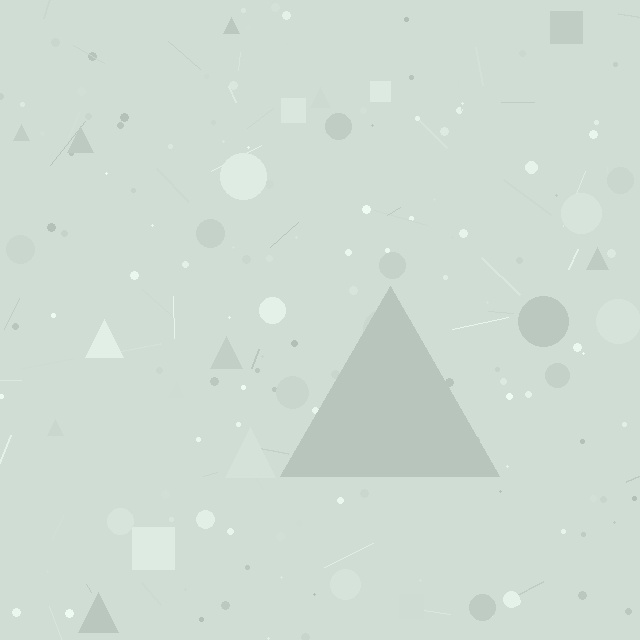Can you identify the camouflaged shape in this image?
The camouflaged shape is a triangle.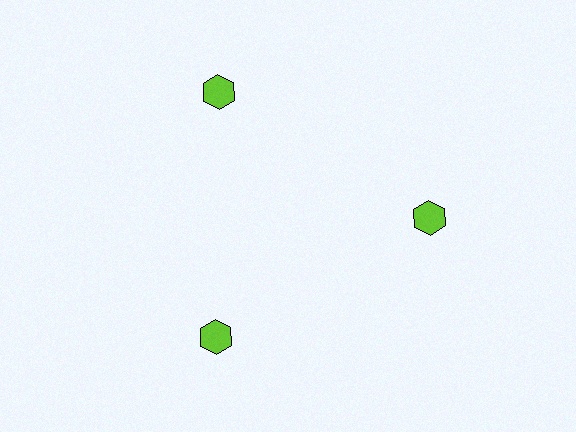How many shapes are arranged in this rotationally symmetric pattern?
There are 3 shapes, arranged in 3 groups of 1.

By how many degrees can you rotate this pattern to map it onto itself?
The pattern maps onto itself every 120 degrees of rotation.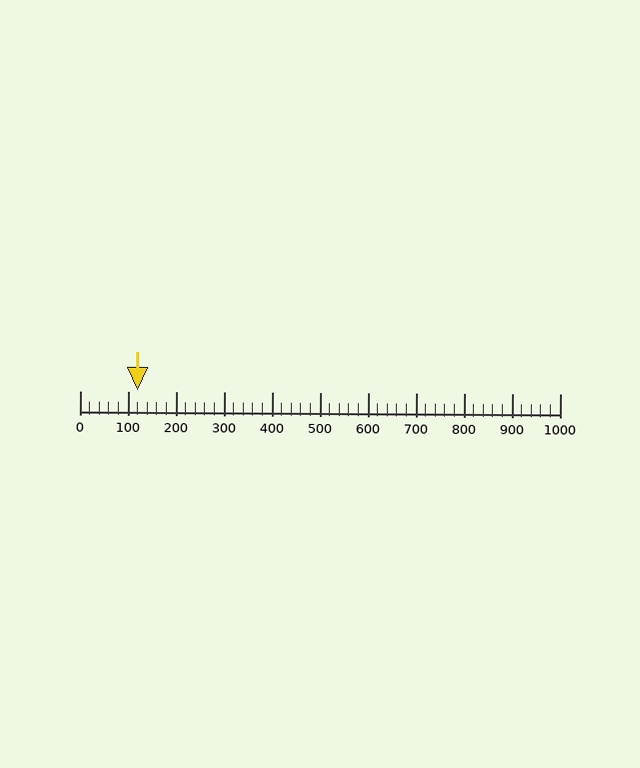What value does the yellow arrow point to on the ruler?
The yellow arrow points to approximately 120.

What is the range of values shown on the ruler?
The ruler shows values from 0 to 1000.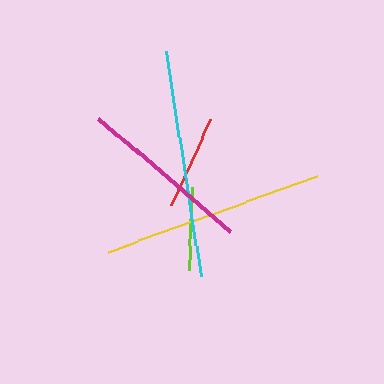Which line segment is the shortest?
The lime line is the shortest at approximately 84 pixels.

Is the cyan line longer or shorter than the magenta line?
The cyan line is longer than the magenta line.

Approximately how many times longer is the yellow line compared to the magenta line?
The yellow line is approximately 1.3 times the length of the magenta line.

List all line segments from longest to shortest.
From longest to shortest: cyan, yellow, magenta, red, lime.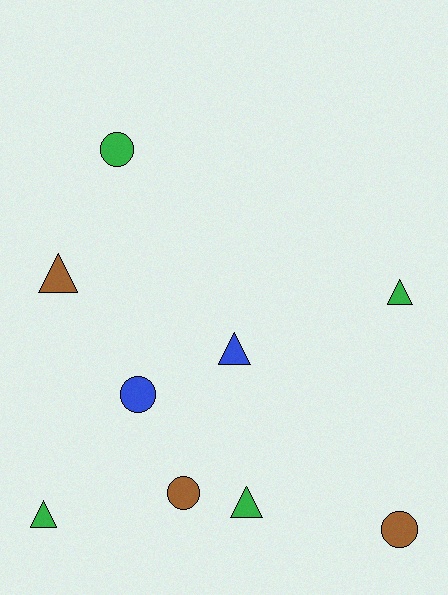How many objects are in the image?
There are 9 objects.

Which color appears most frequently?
Green, with 4 objects.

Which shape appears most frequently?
Triangle, with 5 objects.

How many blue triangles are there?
There is 1 blue triangle.